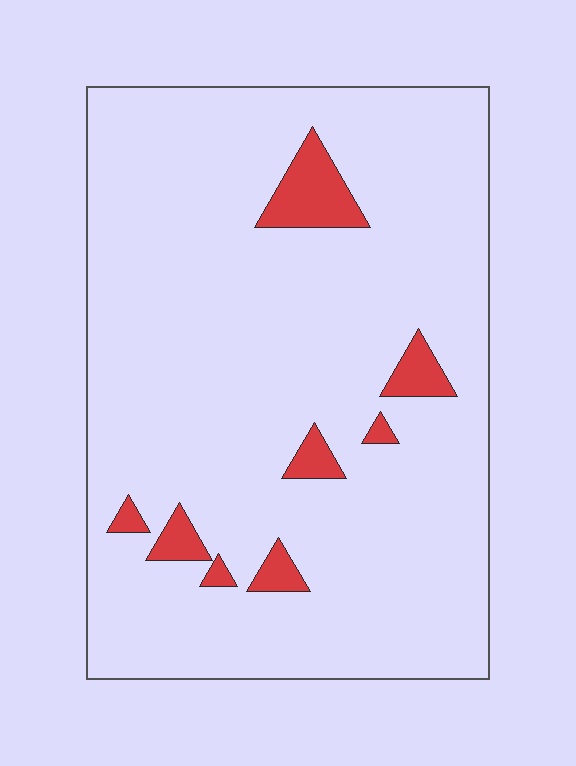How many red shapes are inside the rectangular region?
8.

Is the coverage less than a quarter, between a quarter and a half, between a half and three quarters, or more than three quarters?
Less than a quarter.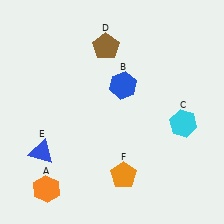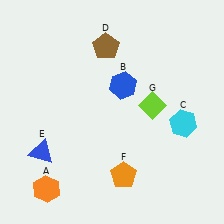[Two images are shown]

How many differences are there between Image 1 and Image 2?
There is 1 difference between the two images.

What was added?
A lime diamond (G) was added in Image 2.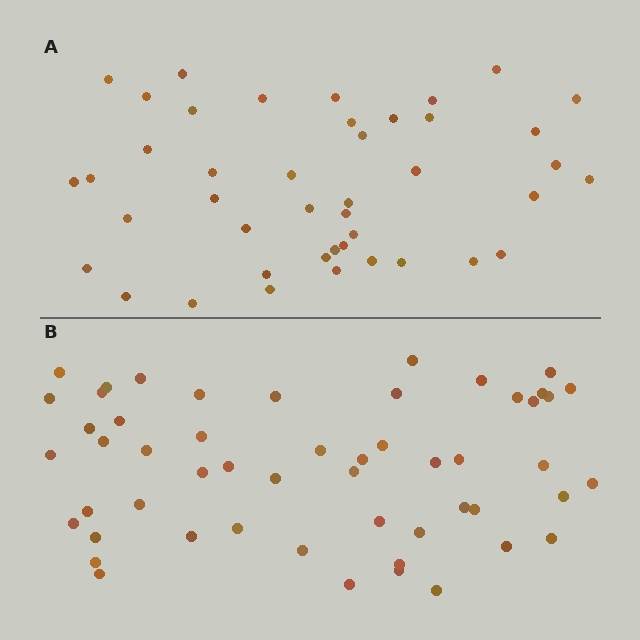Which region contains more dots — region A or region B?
Region B (the bottom region) has more dots.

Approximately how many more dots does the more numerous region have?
Region B has roughly 10 or so more dots than region A.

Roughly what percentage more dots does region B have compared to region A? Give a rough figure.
About 25% more.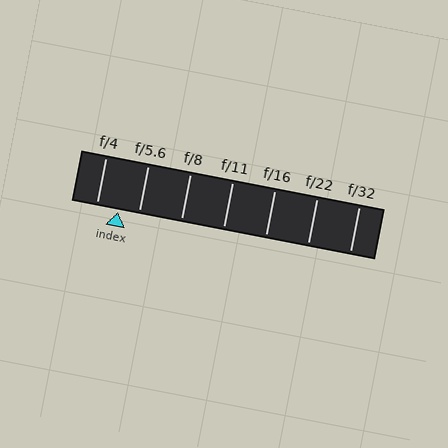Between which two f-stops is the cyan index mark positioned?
The index mark is between f/4 and f/5.6.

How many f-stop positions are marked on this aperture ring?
There are 7 f-stop positions marked.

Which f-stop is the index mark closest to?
The index mark is closest to f/5.6.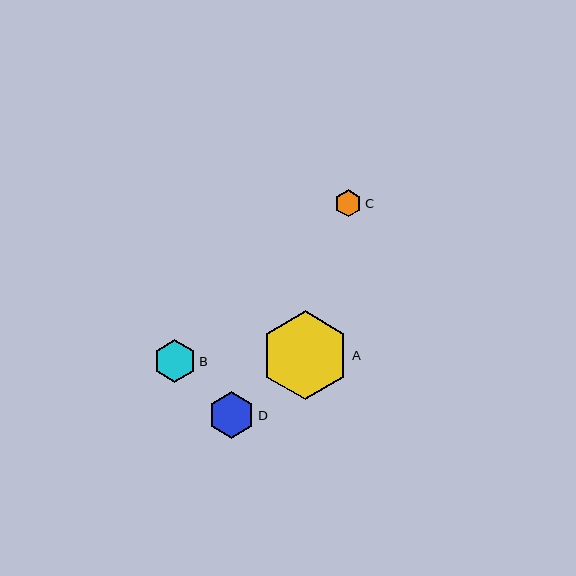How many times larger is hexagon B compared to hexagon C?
Hexagon B is approximately 1.6 times the size of hexagon C.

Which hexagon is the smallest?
Hexagon C is the smallest with a size of approximately 27 pixels.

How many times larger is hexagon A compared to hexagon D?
Hexagon A is approximately 1.9 times the size of hexagon D.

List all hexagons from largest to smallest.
From largest to smallest: A, D, B, C.